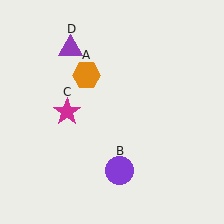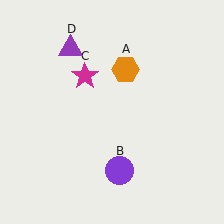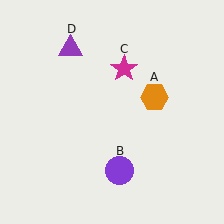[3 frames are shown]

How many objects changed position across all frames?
2 objects changed position: orange hexagon (object A), magenta star (object C).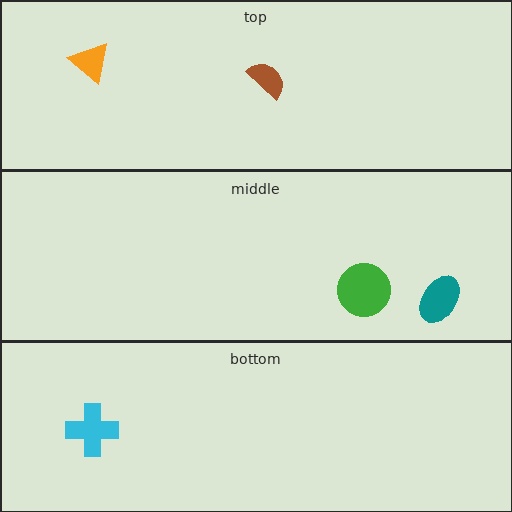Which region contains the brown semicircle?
The top region.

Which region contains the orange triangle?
The top region.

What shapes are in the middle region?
The teal ellipse, the green circle.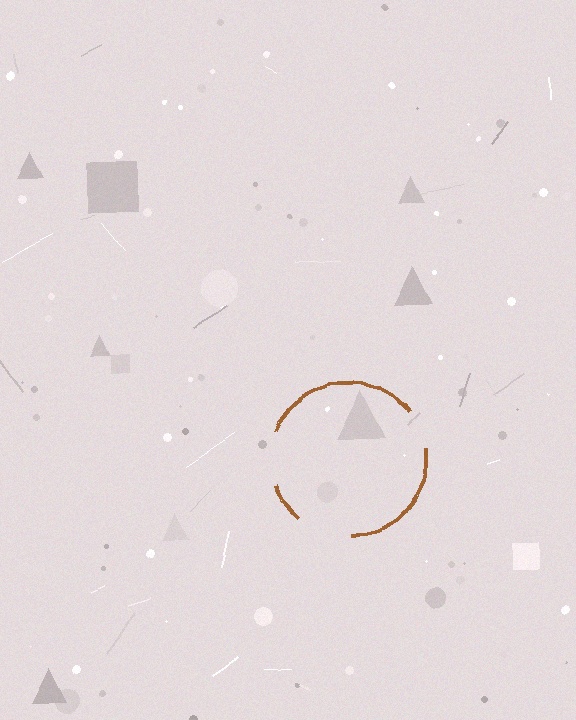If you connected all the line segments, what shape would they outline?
They would outline a circle.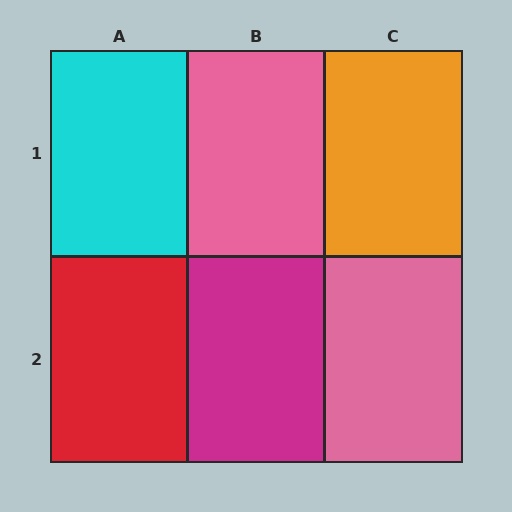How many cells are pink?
2 cells are pink.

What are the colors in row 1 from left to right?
Cyan, pink, orange.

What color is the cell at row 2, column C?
Pink.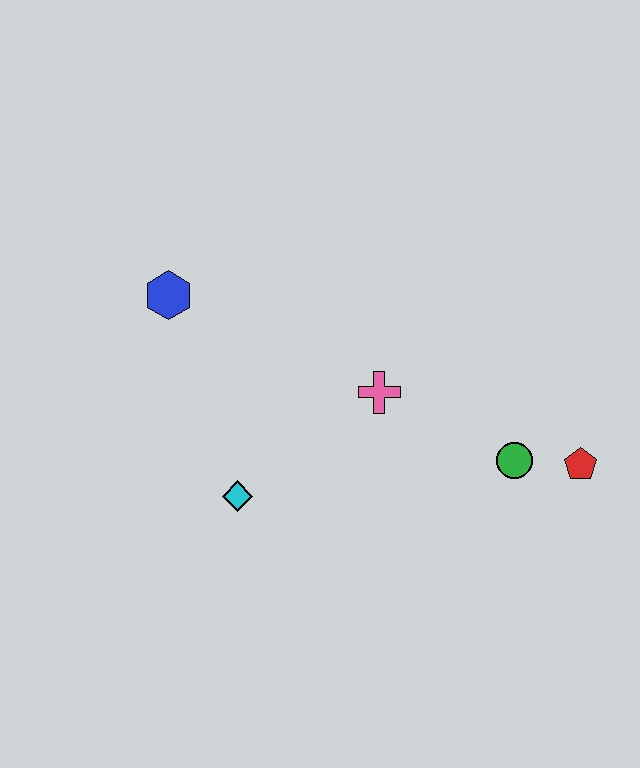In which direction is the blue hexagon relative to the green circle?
The blue hexagon is to the left of the green circle.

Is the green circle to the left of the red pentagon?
Yes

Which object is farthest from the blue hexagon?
The red pentagon is farthest from the blue hexagon.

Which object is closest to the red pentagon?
The green circle is closest to the red pentagon.